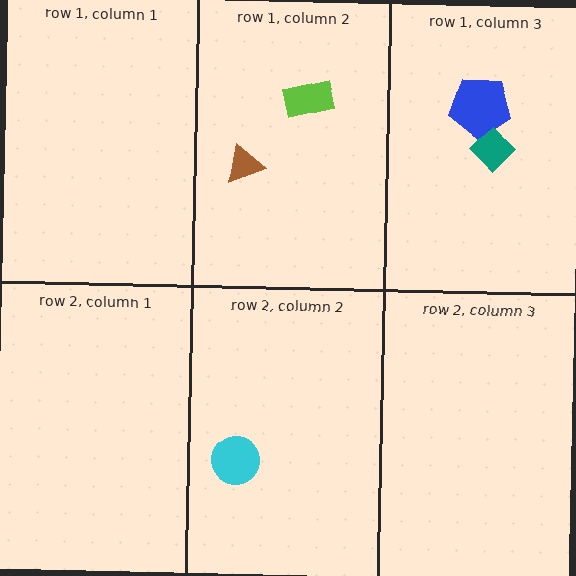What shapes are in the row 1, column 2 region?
The lime rectangle, the brown triangle.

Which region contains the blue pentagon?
The row 1, column 3 region.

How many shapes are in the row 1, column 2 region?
2.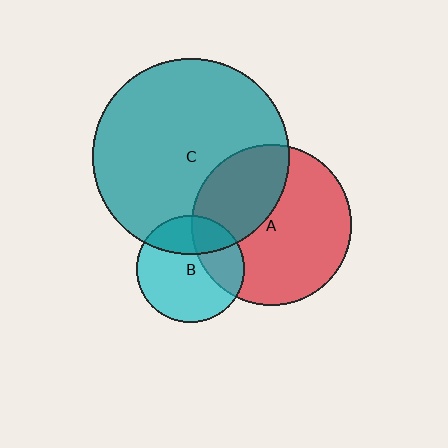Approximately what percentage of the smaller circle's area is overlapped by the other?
Approximately 35%.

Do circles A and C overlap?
Yes.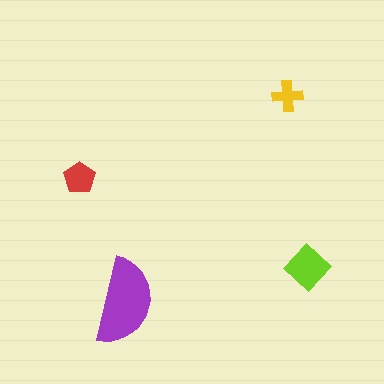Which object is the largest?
The purple semicircle.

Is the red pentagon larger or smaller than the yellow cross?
Larger.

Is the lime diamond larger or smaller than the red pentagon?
Larger.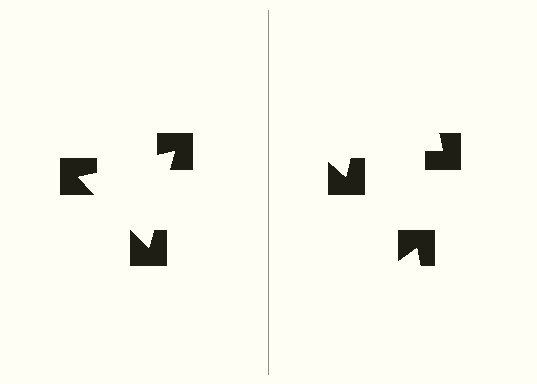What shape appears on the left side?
An illusory triangle.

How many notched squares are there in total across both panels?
6 — 3 on each side.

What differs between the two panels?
The notched squares are positioned identically on both sides; only the wedge orientations differ. On the left they align to a triangle; on the right they are misaligned.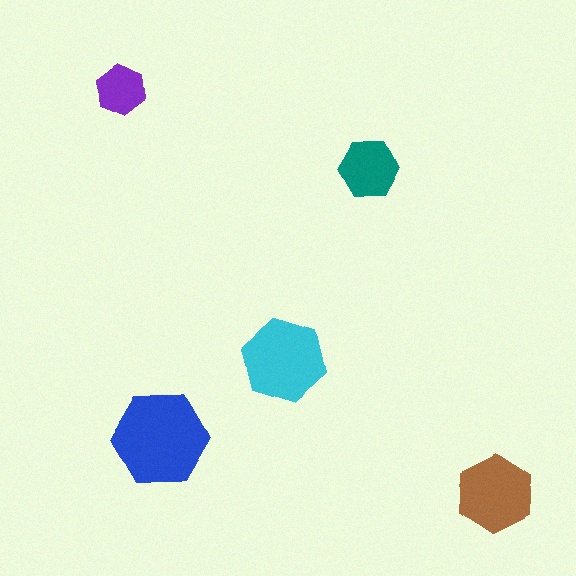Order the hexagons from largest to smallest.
the blue one, the cyan one, the brown one, the teal one, the purple one.